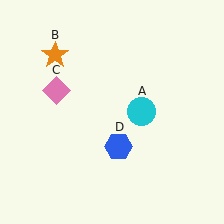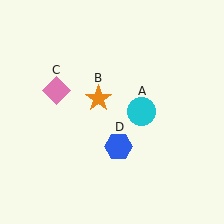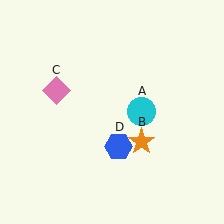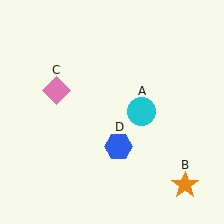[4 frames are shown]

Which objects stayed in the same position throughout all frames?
Cyan circle (object A) and pink diamond (object C) and blue hexagon (object D) remained stationary.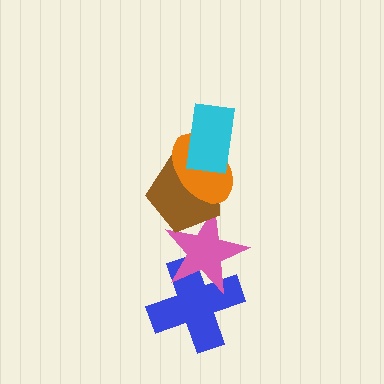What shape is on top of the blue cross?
The pink star is on top of the blue cross.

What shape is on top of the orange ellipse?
The cyan rectangle is on top of the orange ellipse.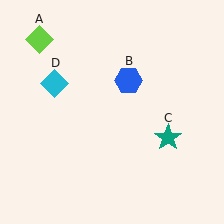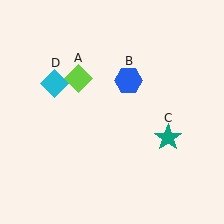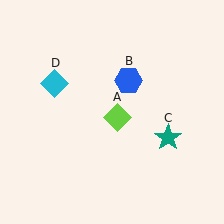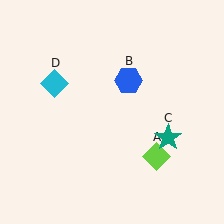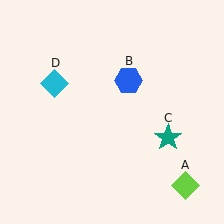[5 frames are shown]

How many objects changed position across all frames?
1 object changed position: lime diamond (object A).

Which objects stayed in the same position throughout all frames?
Blue hexagon (object B) and teal star (object C) and cyan diamond (object D) remained stationary.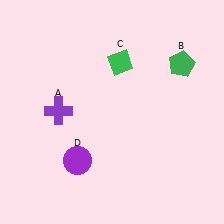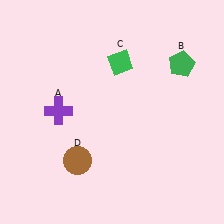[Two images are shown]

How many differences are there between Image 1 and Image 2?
There is 1 difference between the two images.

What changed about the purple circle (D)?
In Image 1, D is purple. In Image 2, it changed to brown.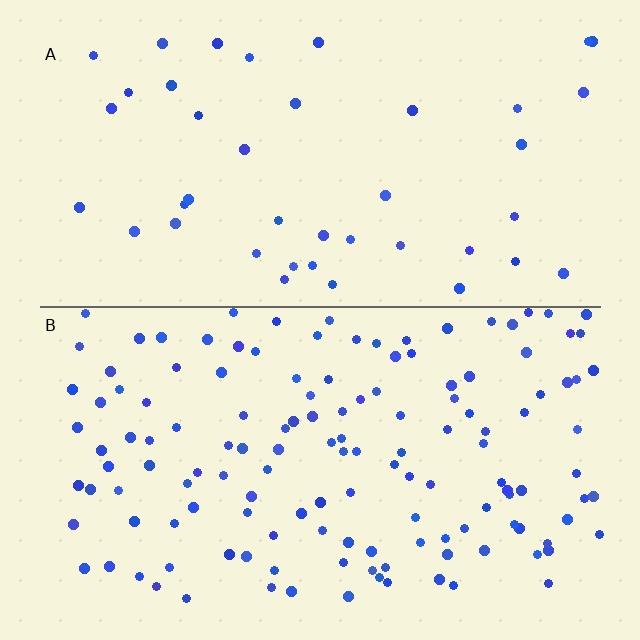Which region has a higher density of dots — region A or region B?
B (the bottom).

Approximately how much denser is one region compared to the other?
Approximately 3.3× — region B over region A.